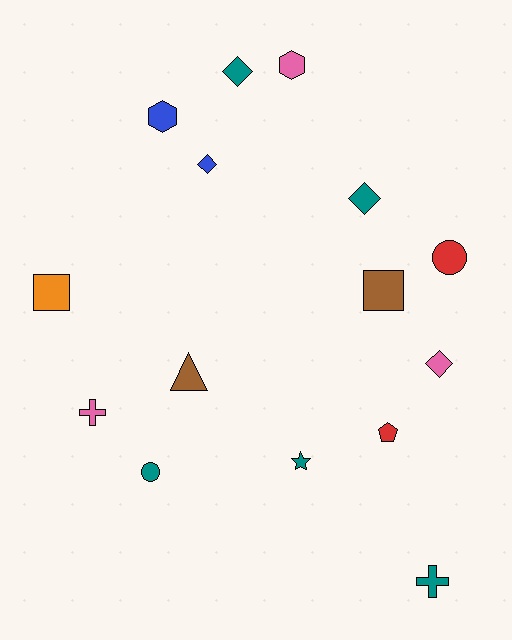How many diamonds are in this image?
There are 4 diamonds.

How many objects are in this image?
There are 15 objects.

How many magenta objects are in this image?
There are no magenta objects.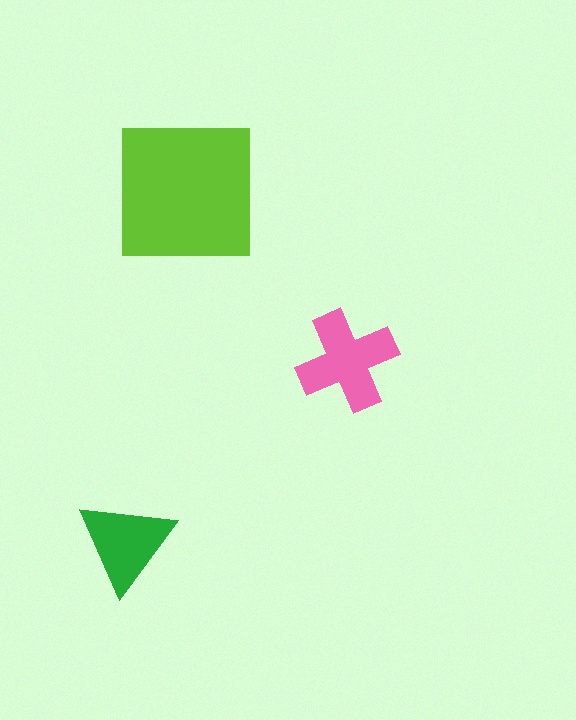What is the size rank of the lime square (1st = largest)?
1st.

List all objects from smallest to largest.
The green triangle, the pink cross, the lime square.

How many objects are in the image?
There are 3 objects in the image.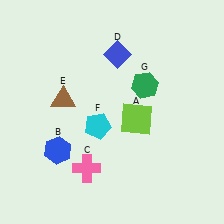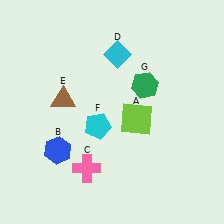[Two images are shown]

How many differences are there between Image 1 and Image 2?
There is 1 difference between the two images.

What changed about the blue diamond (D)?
In Image 1, D is blue. In Image 2, it changed to cyan.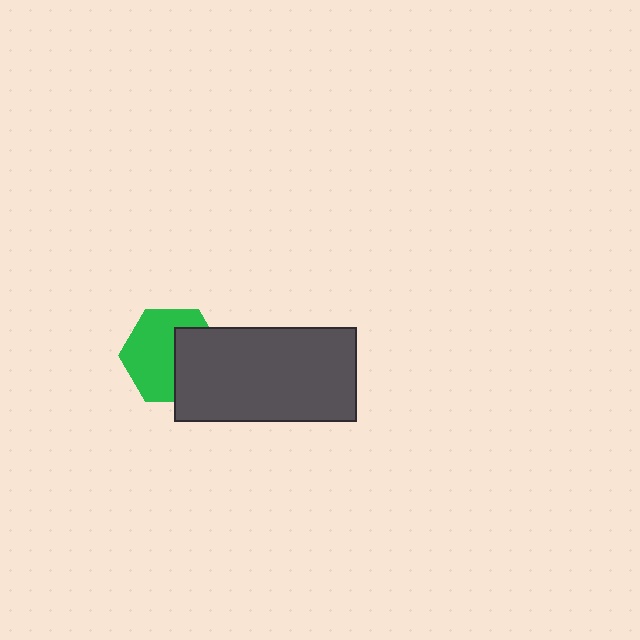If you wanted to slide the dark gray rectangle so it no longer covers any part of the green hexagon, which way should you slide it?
Slide it right — that is the most direct way to separate the two shapes.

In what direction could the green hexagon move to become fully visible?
The green hexagon could move left. That would shift it out from behind the dark gray rectangle entirely.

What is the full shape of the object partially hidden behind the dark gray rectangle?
The partially hidden object is a green hexagon.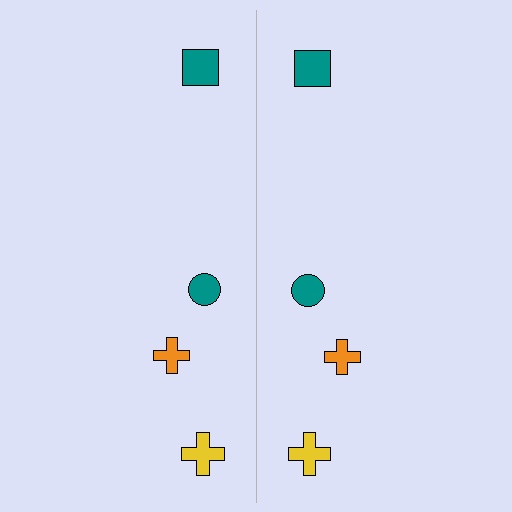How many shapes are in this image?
There are 8 shapes in this image.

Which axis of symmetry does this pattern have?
The pattern has a vertical axis of symmetry running through the center of the image.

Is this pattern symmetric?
Yes, this pattern has bilateral (reflection) symmetry.